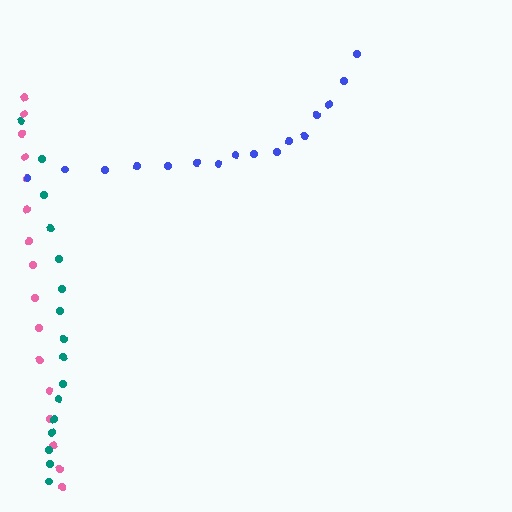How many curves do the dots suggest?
There are 3 distinct paths.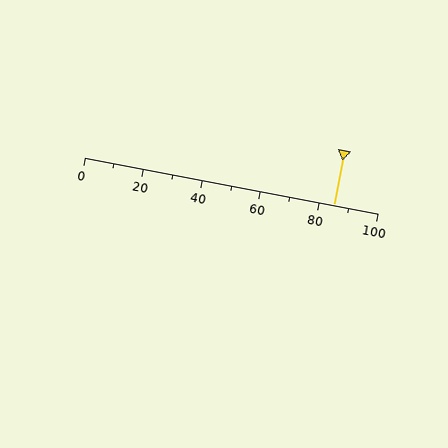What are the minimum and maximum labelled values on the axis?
The axis runs from 0 to 100.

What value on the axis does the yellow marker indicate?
The marker indicates approximately 85.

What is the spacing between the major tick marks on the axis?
The major ticks are spaced 20 apart.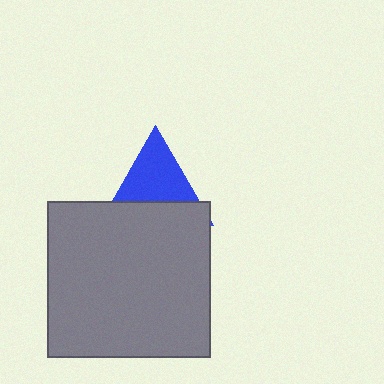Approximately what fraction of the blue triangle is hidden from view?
Roughly 42% of the blue triangle is hidden behind the gray rectangle.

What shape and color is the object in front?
The object in front is a gray rectangle.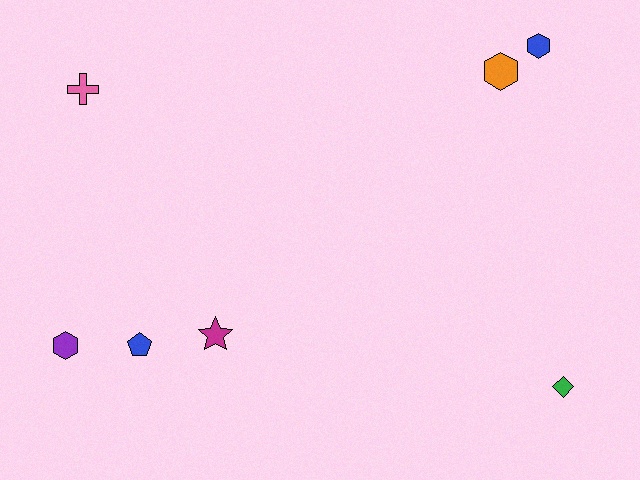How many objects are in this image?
There are 7 objects.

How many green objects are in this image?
There is 1 green object.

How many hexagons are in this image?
There are 3 hexagons.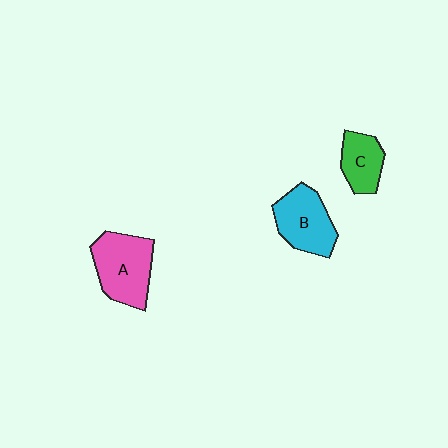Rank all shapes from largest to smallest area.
From largest to smallest: A (pink), B (cyan), C (green).